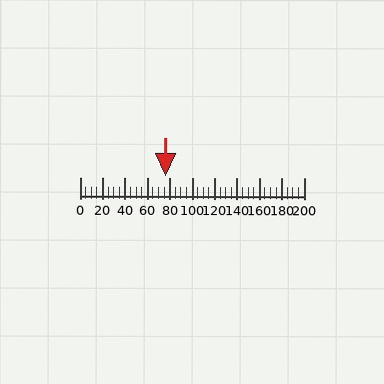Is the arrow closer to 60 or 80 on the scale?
The arrow is closer to 80.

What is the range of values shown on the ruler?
The ruler shows values from 0 to 200.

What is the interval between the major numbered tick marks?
The major tick marks are spaced 20 units apart.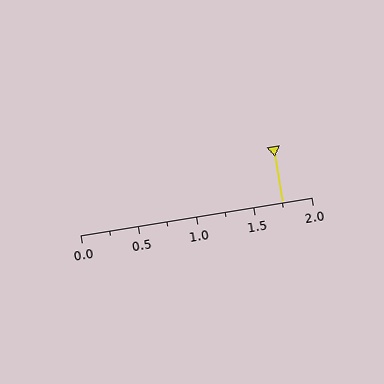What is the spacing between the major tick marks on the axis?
The major ticks are spaced 0.5 apart.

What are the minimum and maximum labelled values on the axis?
The axis runs from 0.0 to 2.0.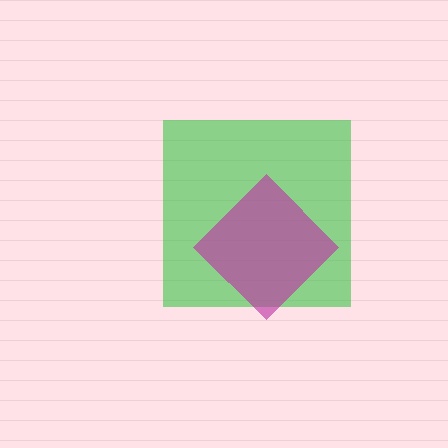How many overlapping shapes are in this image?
There are 2 overlapping shapes in the image.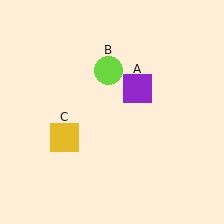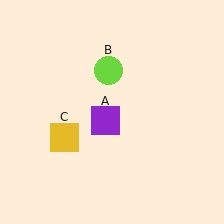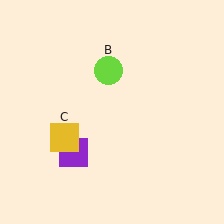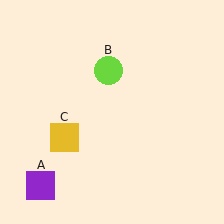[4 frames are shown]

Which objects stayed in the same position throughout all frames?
Lime circle (object B) and yellow square (object C) remained stationary.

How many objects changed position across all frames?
1 object changed position: purple square (object A).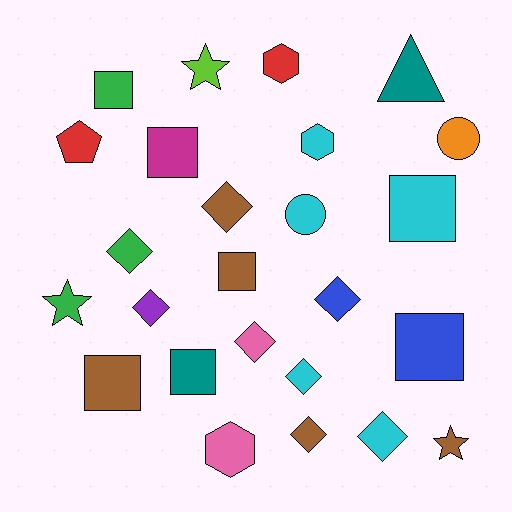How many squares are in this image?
There are 7 squares.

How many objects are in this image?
There are 25 objects.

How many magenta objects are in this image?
There is 1 magenta object.